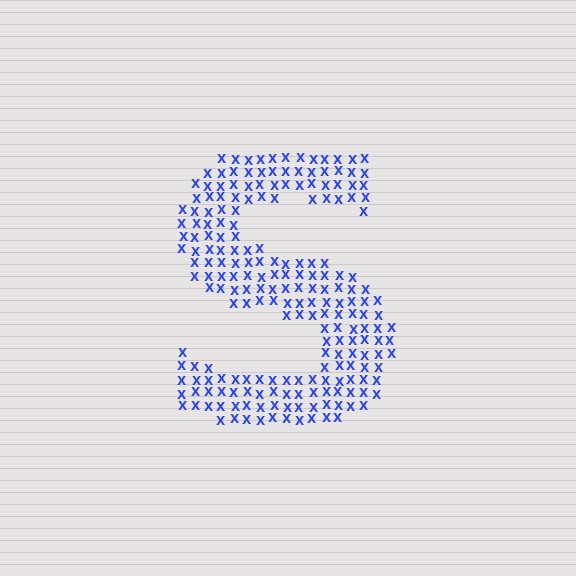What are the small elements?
The small elements are letter X's.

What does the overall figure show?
The overall figure shows the letter S.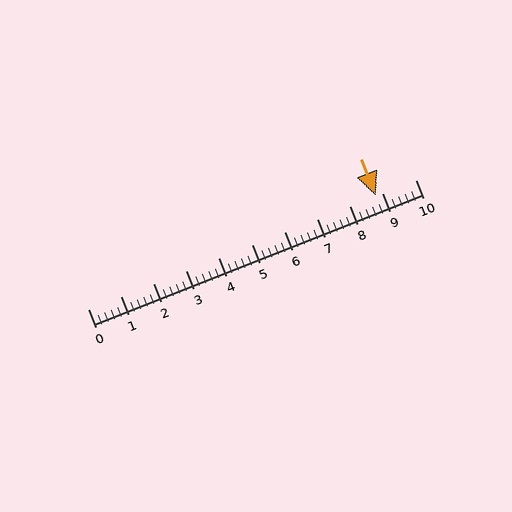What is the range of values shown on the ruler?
The ruler shows values from 0 to 10.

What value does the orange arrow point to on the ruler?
The orange arrow points to approximately 8.8.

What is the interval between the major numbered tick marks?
The major tick marks are spaced 1 units apart.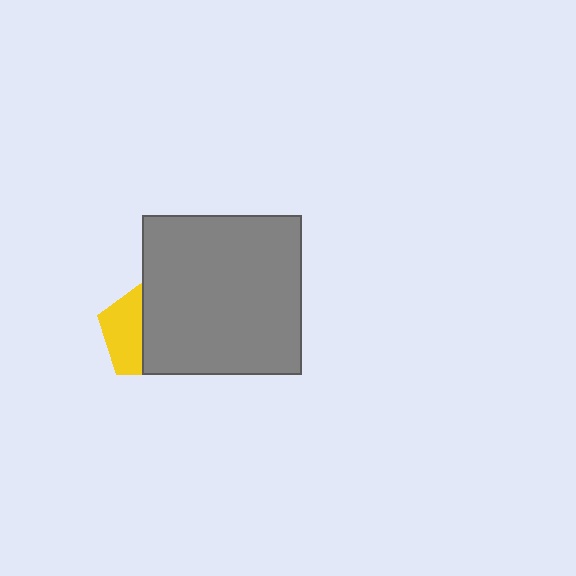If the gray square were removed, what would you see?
You would see the complete yellow pentagon.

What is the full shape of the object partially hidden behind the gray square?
The partially hidden object is a yellow pentagon.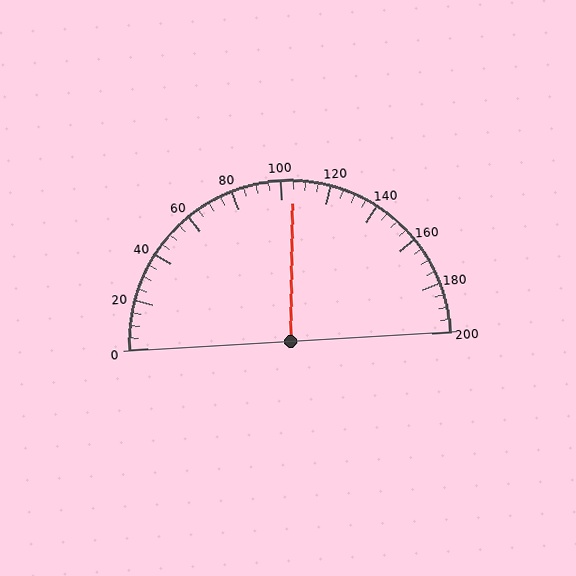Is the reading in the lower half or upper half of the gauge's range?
The reading is in the upper half of the range (0 to 200).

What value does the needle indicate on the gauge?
The needle indicates approximately 105.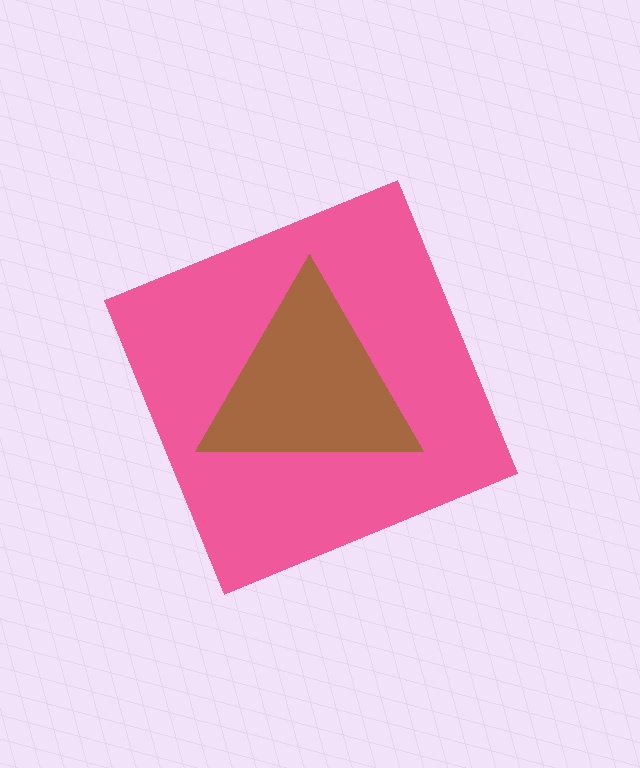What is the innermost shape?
The brown triangle.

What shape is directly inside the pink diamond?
The brown triangle.